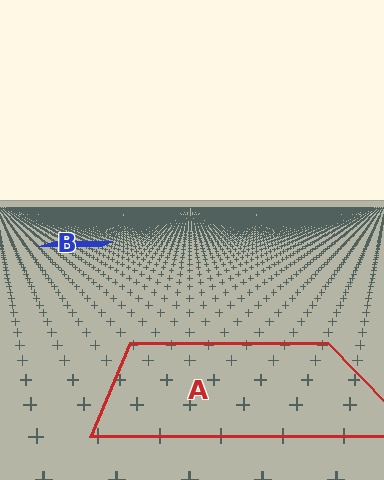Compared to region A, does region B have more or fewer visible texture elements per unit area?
Region B has more texture elements per unit area — they are packed more densely because it is farther away.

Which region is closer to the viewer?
Region A is closer. The texture elements there are larger and more spread out.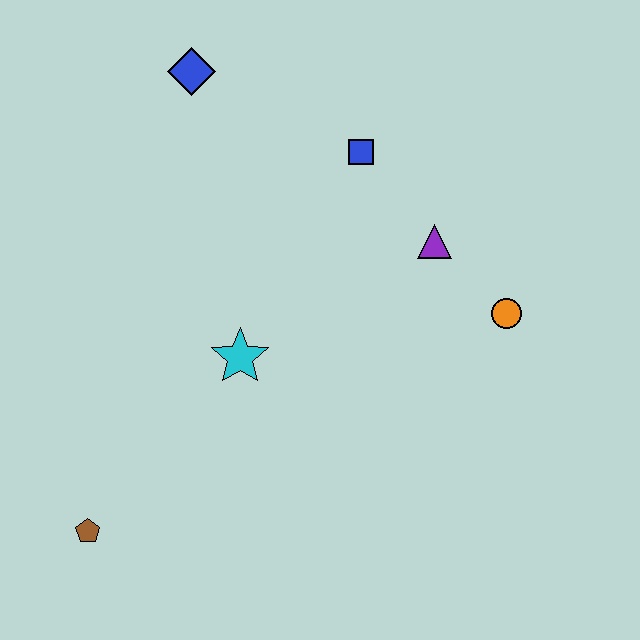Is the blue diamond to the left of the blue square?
Yes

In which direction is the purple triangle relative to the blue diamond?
The purple triangle is to the right of the blue diamond.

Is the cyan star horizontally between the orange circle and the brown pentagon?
Yes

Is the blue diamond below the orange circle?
No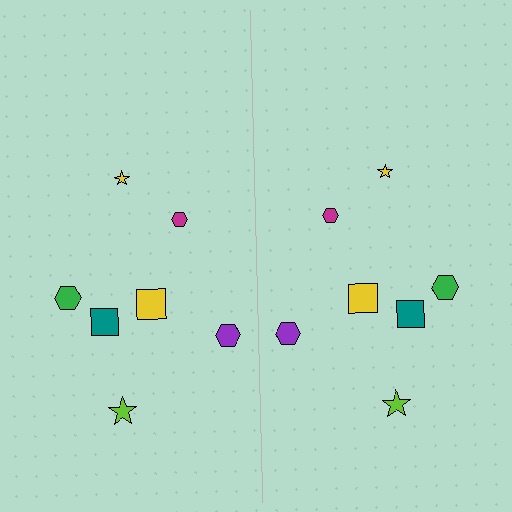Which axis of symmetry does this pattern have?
The pattern has a vertical axis of symmetry running through the center of the image.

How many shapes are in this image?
There are 14 shapes in this image.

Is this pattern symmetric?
Yes, this pattern has bilateral (reflection) symmetry.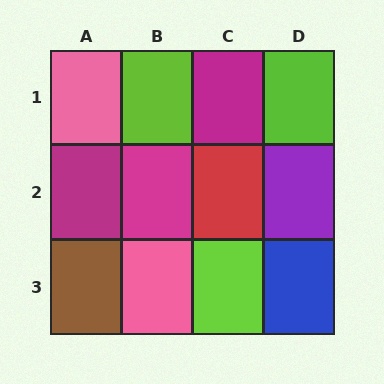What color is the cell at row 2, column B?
Magenta.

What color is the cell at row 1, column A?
Pink.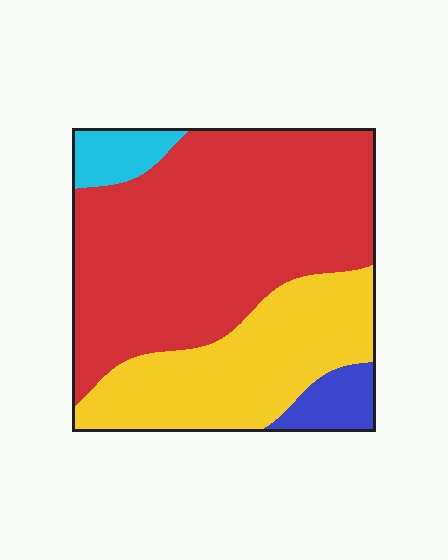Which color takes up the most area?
Red, at roughly 60%.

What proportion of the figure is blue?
Blue takes up less than a sixth of the figure.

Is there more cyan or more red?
Red.